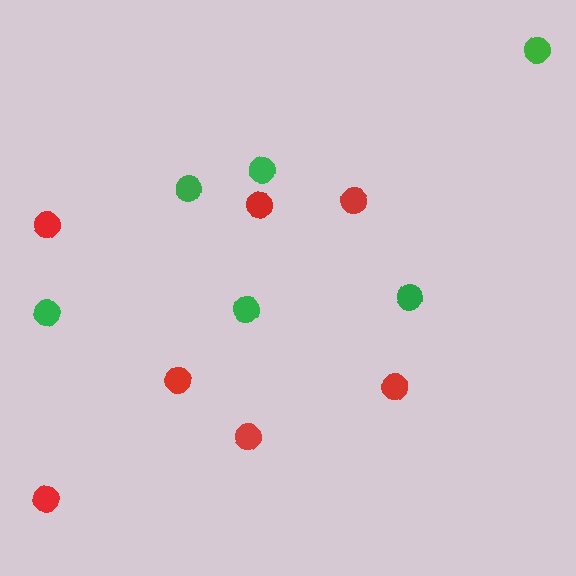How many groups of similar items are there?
There are 2 groups: one group of green circles (6) and one group of red circles (7).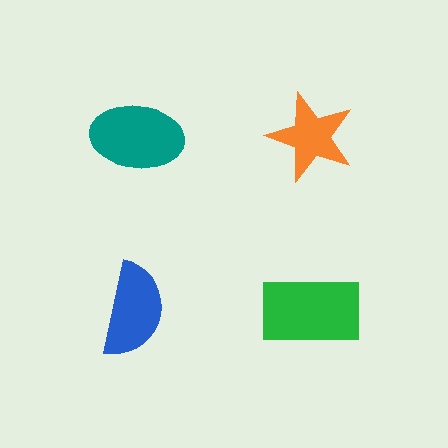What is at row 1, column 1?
A teal ellipse.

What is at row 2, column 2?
A green rectangle.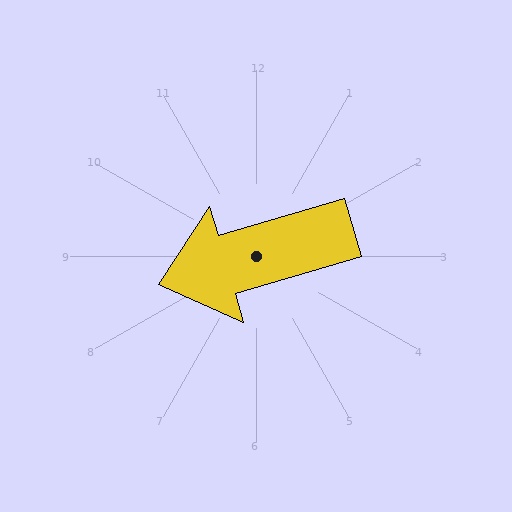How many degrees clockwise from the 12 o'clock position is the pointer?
Approximately 254 degrees.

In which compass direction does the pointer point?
West.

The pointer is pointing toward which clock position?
Roughly 8 o'clock.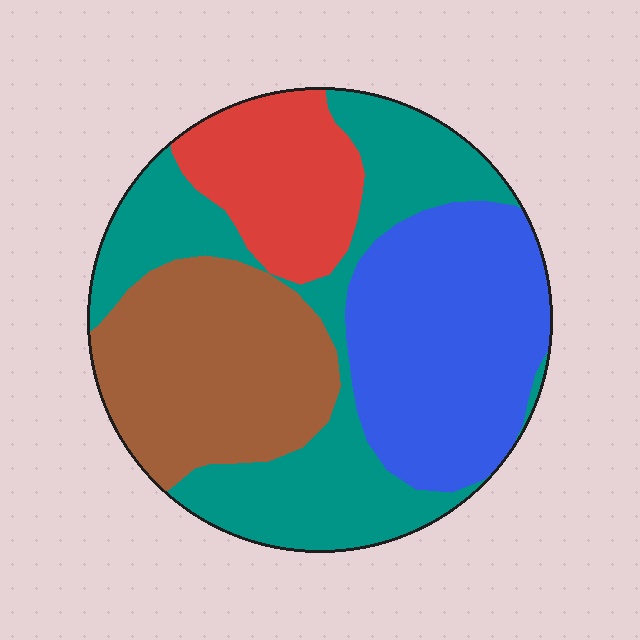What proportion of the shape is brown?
Brown takes up less than a quarter of the shape.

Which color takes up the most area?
Teal, at roughly 30%.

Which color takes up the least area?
Red, at roughly 15%.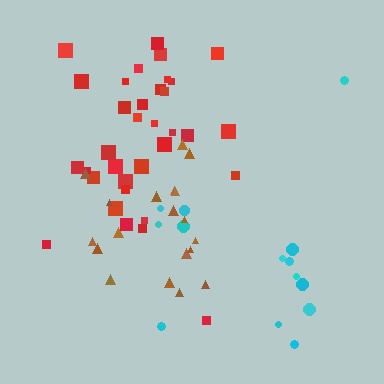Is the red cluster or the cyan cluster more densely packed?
Red.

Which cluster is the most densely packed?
Red.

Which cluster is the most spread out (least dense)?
Cyan.